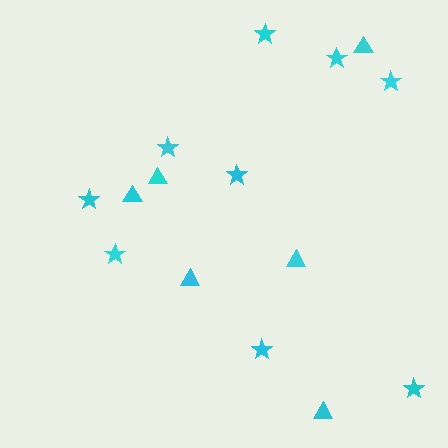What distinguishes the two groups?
There are 2 groups: one group of stars (9) and one group of triangles (6).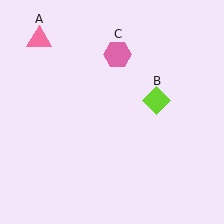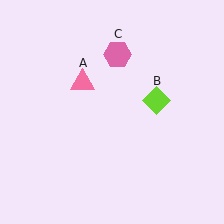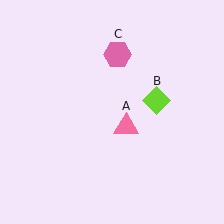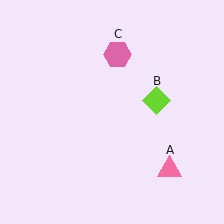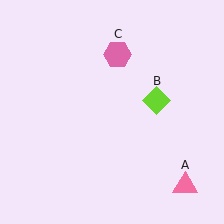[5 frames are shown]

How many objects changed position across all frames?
1 object changed position: pink triangle (object A).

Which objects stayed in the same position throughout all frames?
Lime diamond (object B) and pink hexagon (object C) remained stationary.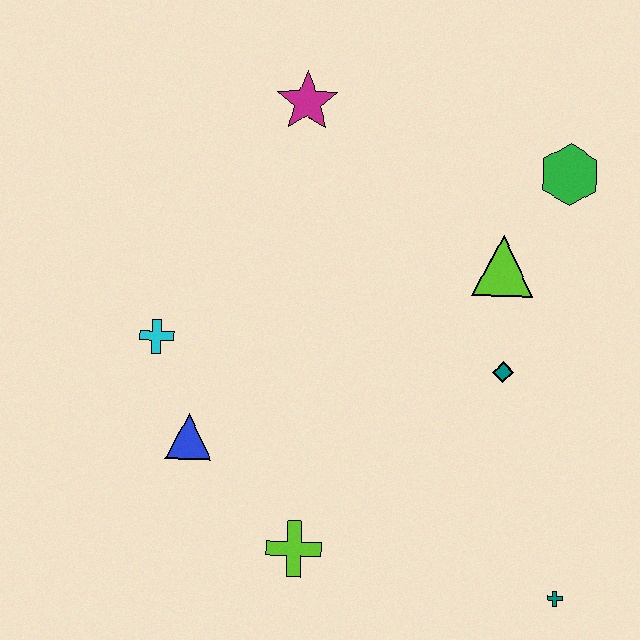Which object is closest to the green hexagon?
The lime triangle is closest to the green hexagon.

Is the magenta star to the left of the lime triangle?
Yes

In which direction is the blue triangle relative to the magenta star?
The blue triangle is below the magenta star.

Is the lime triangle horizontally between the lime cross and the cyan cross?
No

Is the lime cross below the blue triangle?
Yes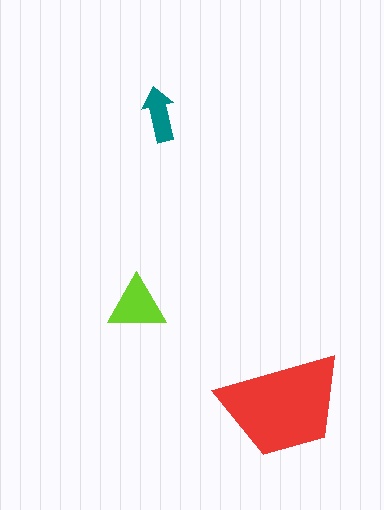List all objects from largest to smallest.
The red trapezoid, the lime triangle, the teal arrow.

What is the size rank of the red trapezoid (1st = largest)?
1st.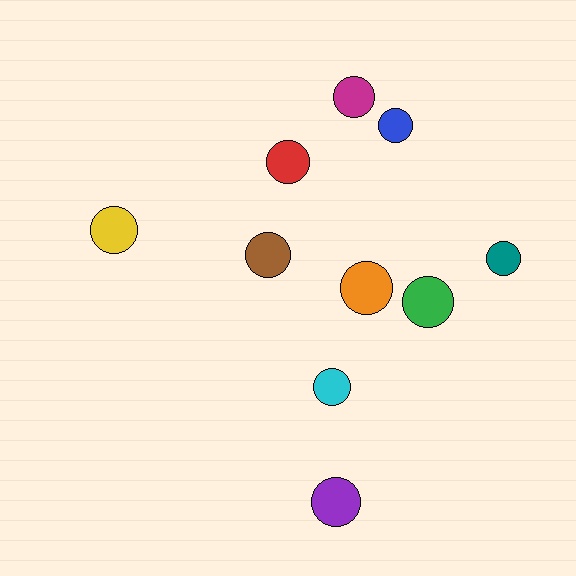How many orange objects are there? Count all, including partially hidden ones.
There is 1 orange object.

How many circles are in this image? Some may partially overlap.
There are 10 circles.